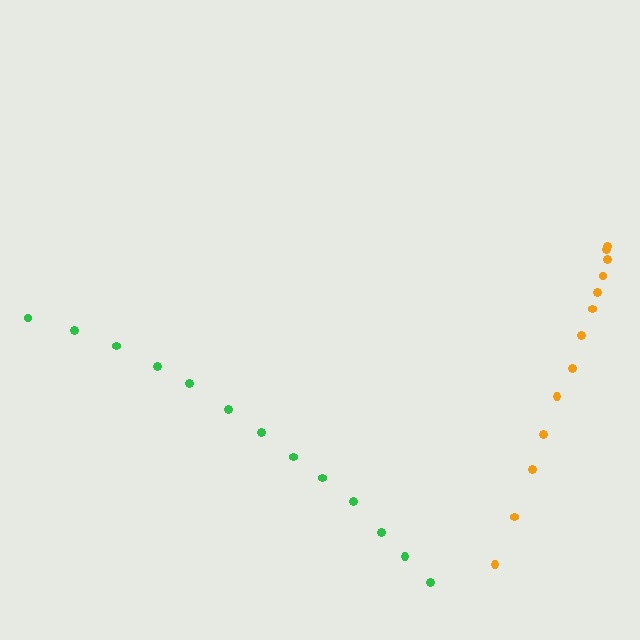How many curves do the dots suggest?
There are 2 distinct paths.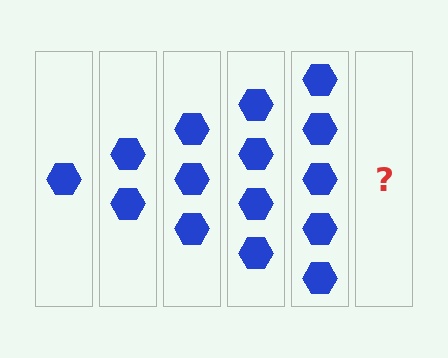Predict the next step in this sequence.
The next step is 6 hexagons.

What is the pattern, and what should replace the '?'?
The pattern is that each step adds one more hexagon. The '?' should be 6 hexagons.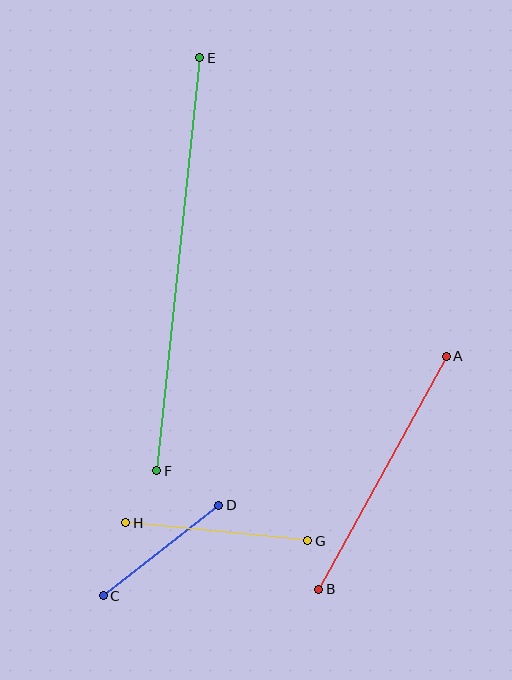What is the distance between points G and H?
The distance is approximately 183 pixels.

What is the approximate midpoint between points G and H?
The midpoint is at approximately (217, 532) pixels.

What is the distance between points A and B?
The distance is approximately 266 pixels.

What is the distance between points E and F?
The distance is approximately 415 pixels.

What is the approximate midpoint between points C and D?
The midpoint is at approximately (161, 550) pixels.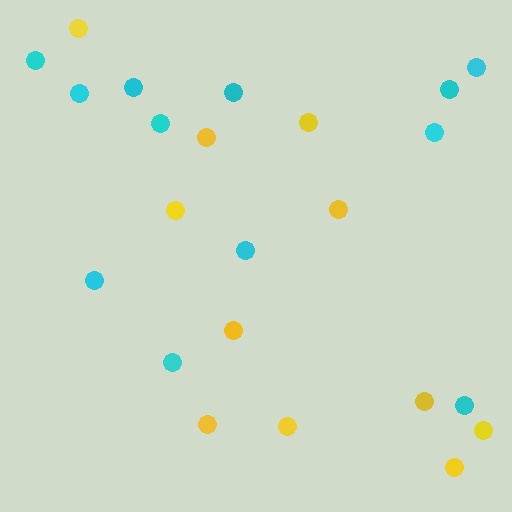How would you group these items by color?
There are 2 groups: one group of yellow circles (11) and one group of cyan circles (12).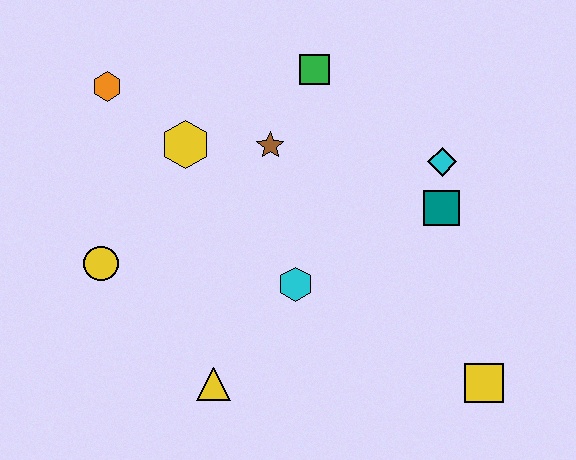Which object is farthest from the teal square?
The orange hexagon is farthest from the teal square.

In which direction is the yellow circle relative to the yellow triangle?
The yellow circle is above the yellow triangle.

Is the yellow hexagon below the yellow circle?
No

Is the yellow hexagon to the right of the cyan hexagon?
No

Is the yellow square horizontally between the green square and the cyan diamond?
No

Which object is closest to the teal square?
The cyan diamond is closest to the teal square.